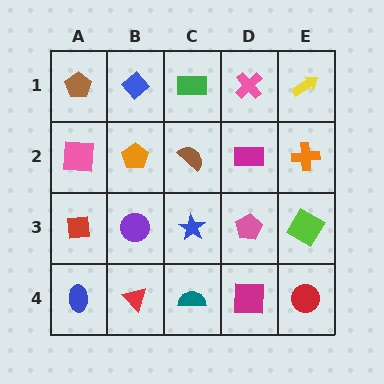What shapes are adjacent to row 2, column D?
A pink cross (row 1, column D), a pink pentagon (row 3, column D), a brown semicircle (row 2, column C), an orange cross (row 2, column E).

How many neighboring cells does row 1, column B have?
3.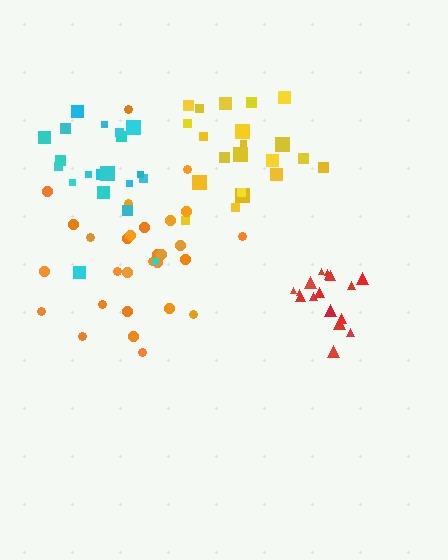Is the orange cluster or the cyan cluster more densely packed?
Cyan.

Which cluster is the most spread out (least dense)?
Orange.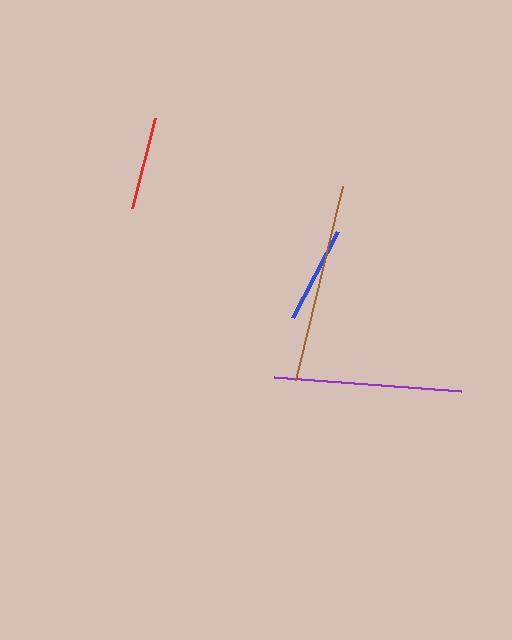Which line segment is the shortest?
The red line is the shortest at approximately 94 pixels.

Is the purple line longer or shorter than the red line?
The purple line is longer than the red line.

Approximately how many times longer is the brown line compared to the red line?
The brown line is approximately 2.1 times the length of the red line.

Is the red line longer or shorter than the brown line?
The brown line is longer than the red line.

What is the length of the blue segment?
The blue segment is approximately 97 pixels long.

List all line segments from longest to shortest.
From longest to shortest: brown, purple, blue, red.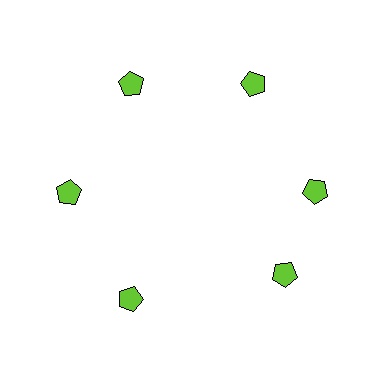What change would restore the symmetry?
The symmetry would be restored by rotating it back into even spacing with its neighbors so that all 6 pentagons sit at equal angles and equal distance from the center.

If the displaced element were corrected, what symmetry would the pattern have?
It would have 6-fold rotational symmetry — the pattern would map onto itself every 60 degrees.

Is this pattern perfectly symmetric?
No. The 6 lime pentagons are arranged in a ring, but one element near the 5 o'clock position is rotated out of alignment along the ring, breaking the 6-fold rotational symmetry.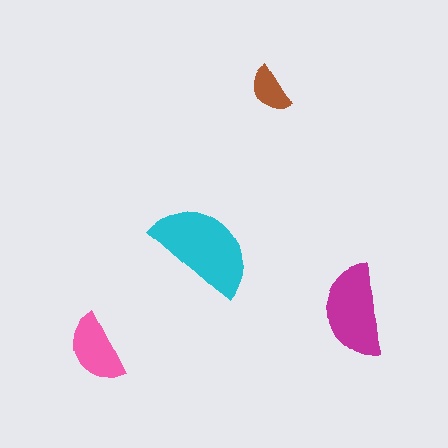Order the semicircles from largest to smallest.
the cyan one, the magenta one, the pink one, the brown one.